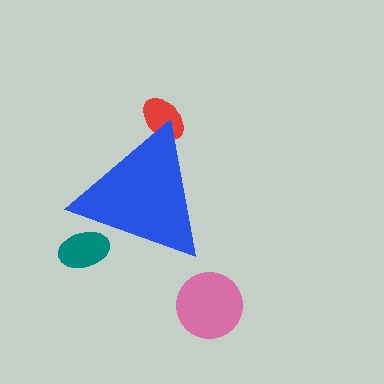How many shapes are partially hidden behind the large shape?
2 shapes are partially hidden.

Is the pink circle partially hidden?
No, the pink circle is fully visible.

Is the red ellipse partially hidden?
Yes, the red ellipse is partially hidden behind the blue triangle.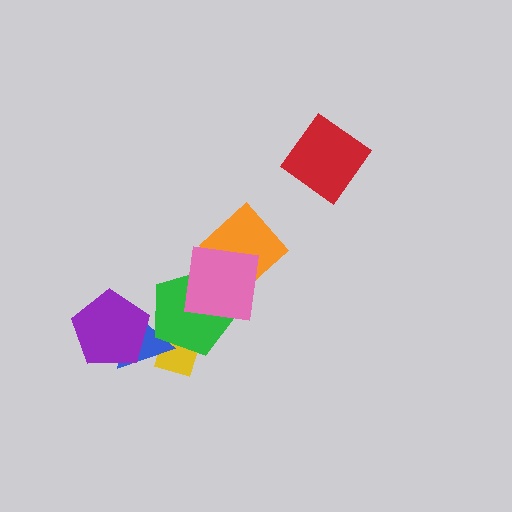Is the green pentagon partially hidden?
Yes, it is partially covered by another shape.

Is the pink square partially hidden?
No, no other shape covers it.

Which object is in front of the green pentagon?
The pink square is in front of the green pentagon.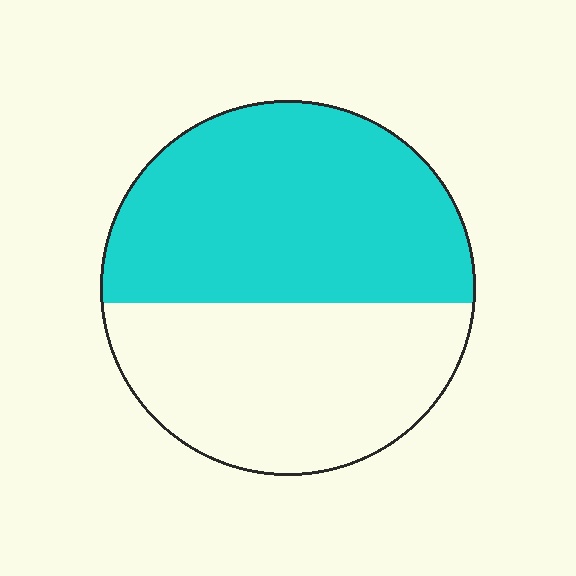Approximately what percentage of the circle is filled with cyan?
Approximately 55%.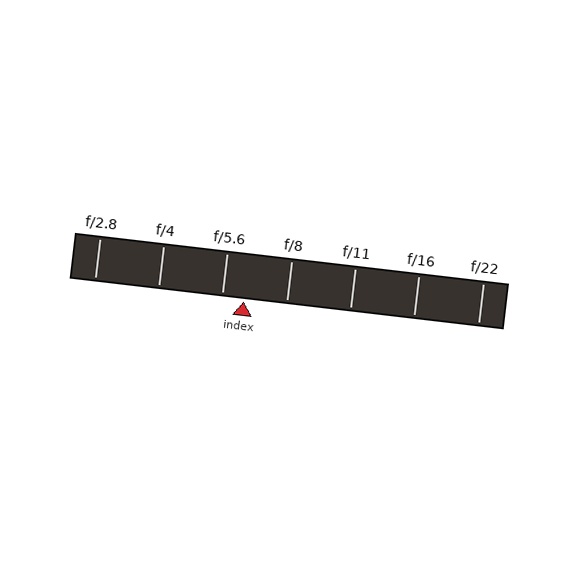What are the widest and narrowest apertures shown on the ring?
The widest aperture shown is f/2.8 and the narrowest is f/22.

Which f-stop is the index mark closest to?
The index mark is closest to f/5.6.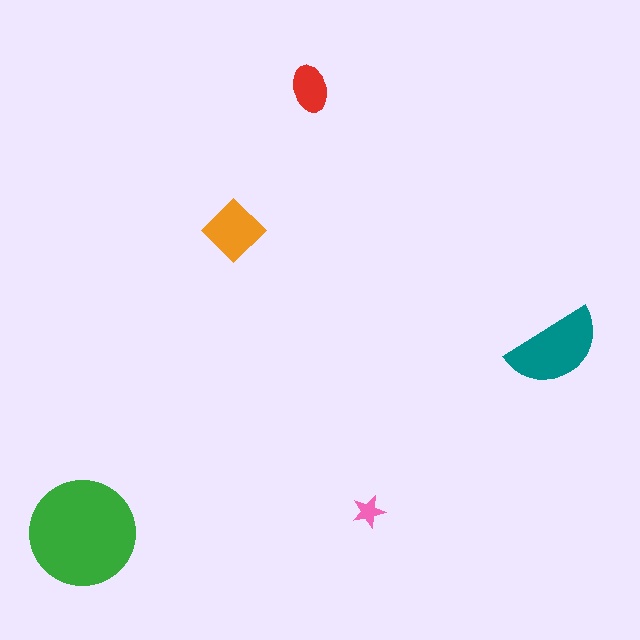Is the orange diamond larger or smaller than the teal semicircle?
Smaller.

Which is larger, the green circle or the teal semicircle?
The green circle.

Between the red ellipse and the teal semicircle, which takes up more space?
The teal semicircle.